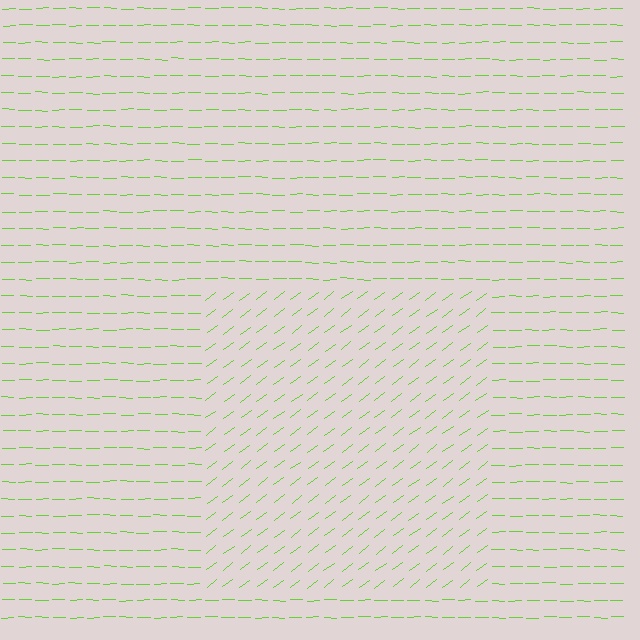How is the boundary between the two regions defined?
The boundary is defined purely by a change in line orientation (approximately 37 degrees difference). All lines are the same color and thickness.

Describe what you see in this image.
The image is filled with small lime line segments. A rectangle region in the image has lines oriented differently from the surrounding lines, creating a visible texture boundary.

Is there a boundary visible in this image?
Yes, there is a texture boundary formed by a change in line orientation.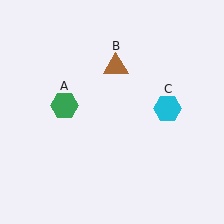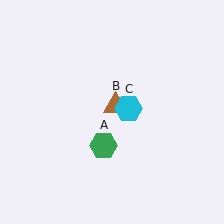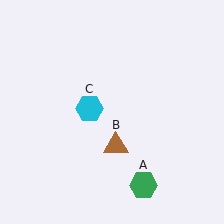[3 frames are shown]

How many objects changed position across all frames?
3 objects changed position: green hexagon (object A), brown triangle (object B), cyan hexagon (object C).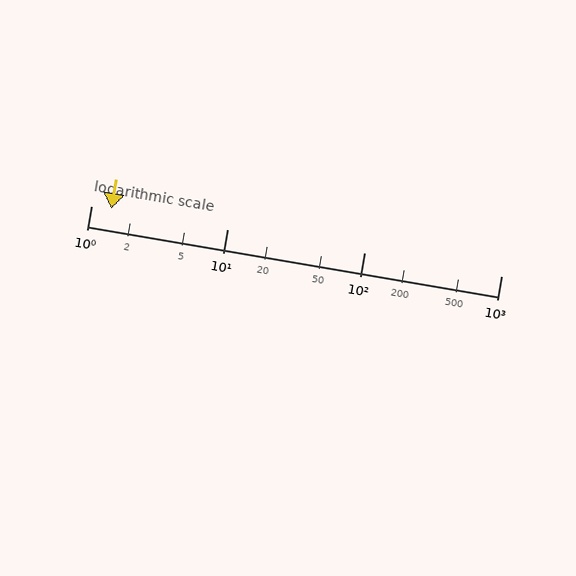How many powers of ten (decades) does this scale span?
The scale spans 3 decades, from 1 to 1000.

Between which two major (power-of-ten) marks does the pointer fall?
The pointer is between 1 and 10.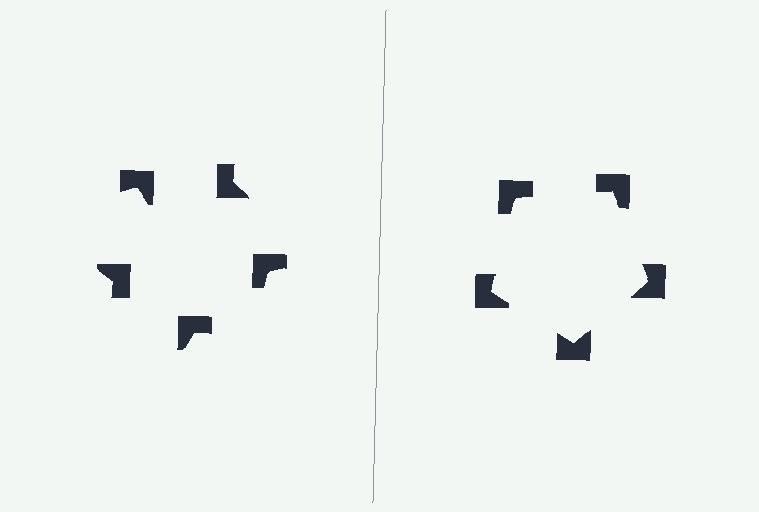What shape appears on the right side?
An illusory pentagon.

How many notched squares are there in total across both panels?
10 — 5 on each side.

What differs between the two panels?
The notched squares are positioned identically on both sides; only the wedge orientations differ. On the right they align to a pentagon; on the left they are misaligned.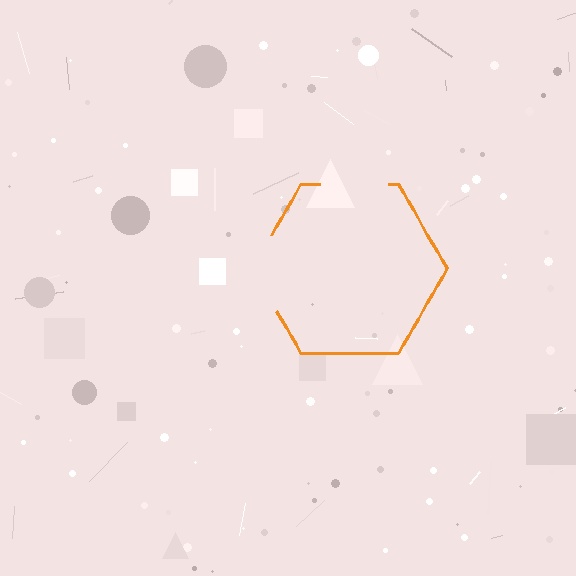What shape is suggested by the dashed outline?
The dashed outline suggests a hexagon.